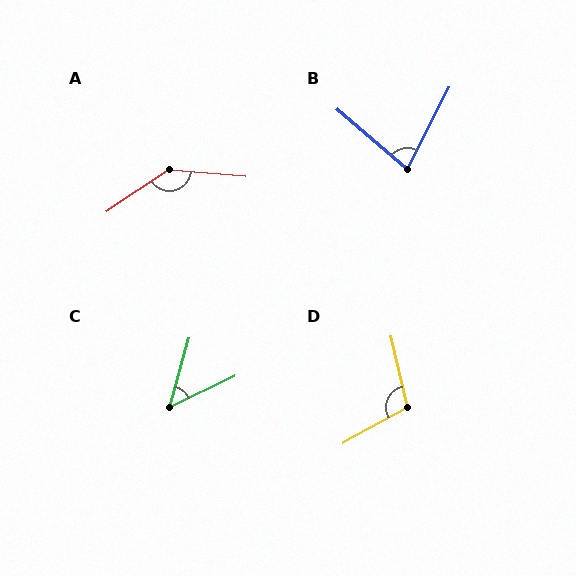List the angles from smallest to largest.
C (49°), B (76°), D (107°), A (141°).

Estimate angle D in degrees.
Approximately 107 degrees.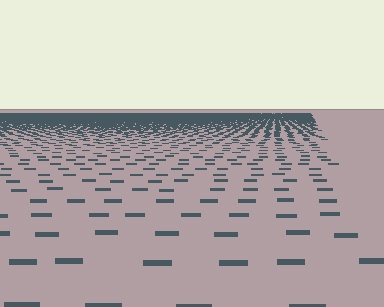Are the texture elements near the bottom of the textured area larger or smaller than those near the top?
Larger. Near the bottom, elements are closer to the viewer and appear at a bigger on-screen size.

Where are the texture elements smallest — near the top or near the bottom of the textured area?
Near the top.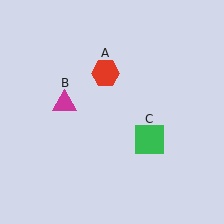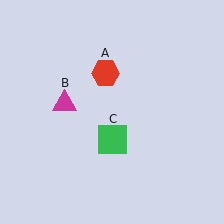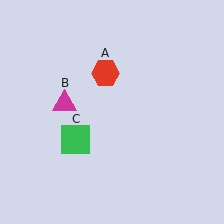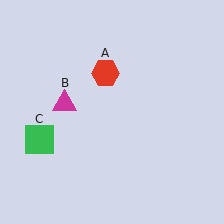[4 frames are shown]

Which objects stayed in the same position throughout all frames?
Red hexagon (object A) and magenta triangle (object B) remained stationary.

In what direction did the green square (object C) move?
The green square (object C) moved left.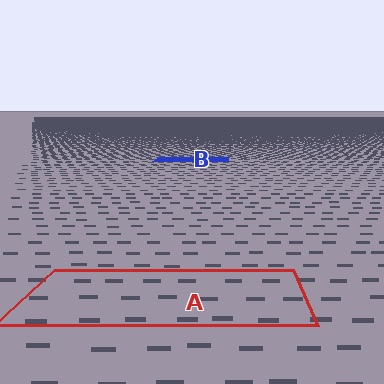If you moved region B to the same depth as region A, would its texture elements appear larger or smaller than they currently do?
They would appear larger. At a closer depth, the same texture elements are projected at a bigger on-screen size.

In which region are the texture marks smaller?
The texture marks are smaller in region B, because it is farther away.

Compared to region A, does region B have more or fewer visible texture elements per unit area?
Region B has more texture elements per unit area — they are packed more densely because it is farther away.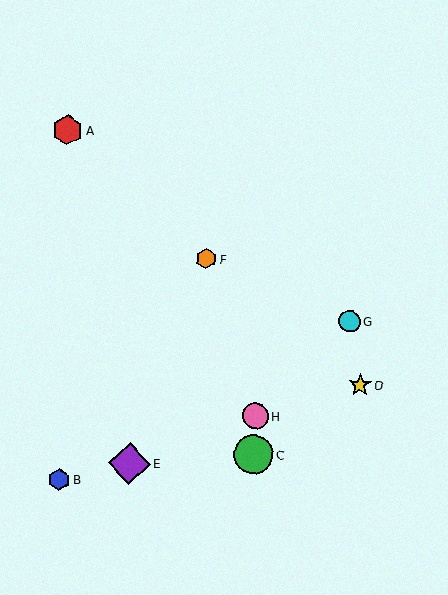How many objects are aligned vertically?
2 objects (C, H) are aligned vertically.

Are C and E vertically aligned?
No, C is at x≈253 and E is at x≈129.